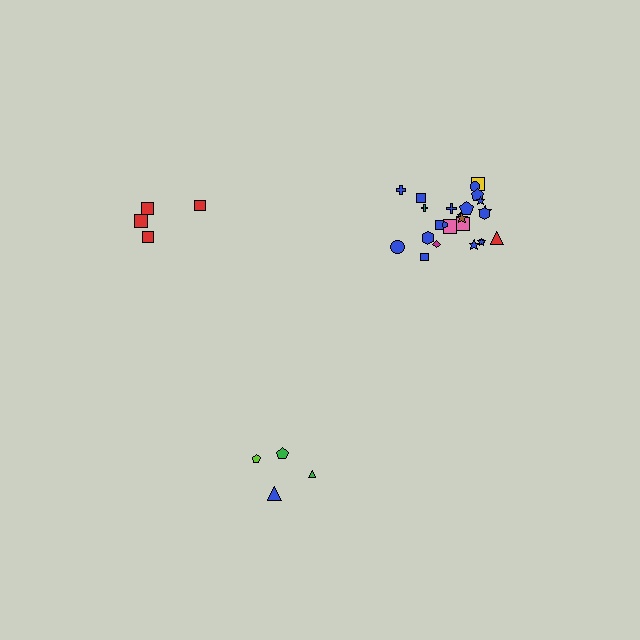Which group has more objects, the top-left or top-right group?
The top-right group.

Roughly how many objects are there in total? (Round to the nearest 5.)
Roughly 35 objects in total.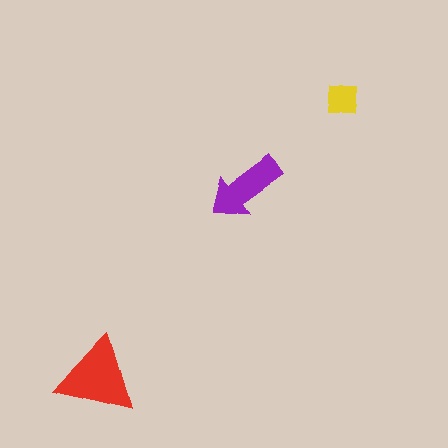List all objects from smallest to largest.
The yellow square, the purple arrow, the red triangle.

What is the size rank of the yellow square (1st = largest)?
3rd.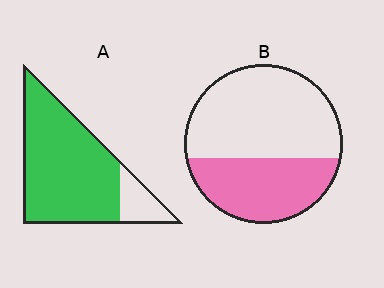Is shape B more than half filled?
No.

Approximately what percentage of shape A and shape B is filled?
A is approximately 85% and B is approximately 40%.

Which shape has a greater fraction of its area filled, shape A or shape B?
Shape A.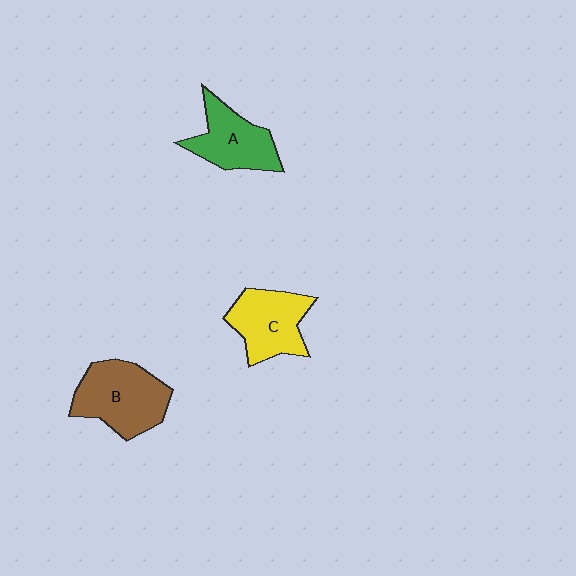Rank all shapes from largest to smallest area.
From largest to smallest: B (brown), C (yellow), A (green).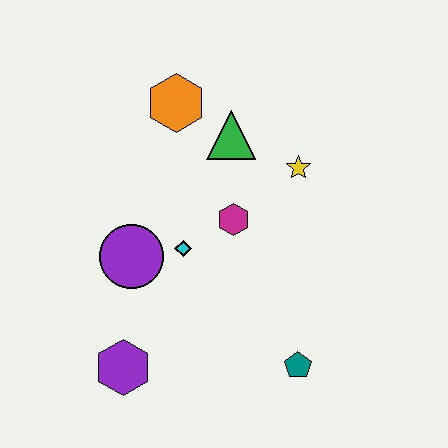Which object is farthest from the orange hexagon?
The teal pentagon is farthest from the orange hexagon.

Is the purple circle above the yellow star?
No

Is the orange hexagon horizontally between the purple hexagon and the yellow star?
Yes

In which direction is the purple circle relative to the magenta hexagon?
The purple circle is to the left of the magenta hexagon.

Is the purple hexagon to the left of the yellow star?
Yes